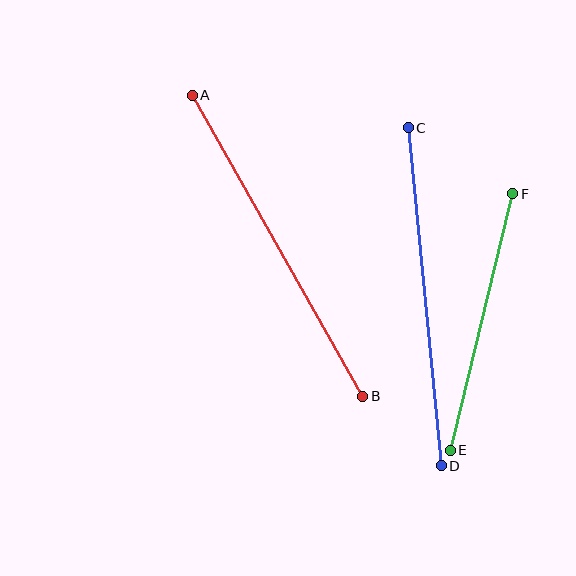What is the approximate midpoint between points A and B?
The midpoint is at approximately (277, 246) pixels.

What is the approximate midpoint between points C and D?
The midpoint is at approximately (425, 297) pixels.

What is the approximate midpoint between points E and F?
The midpoint is at approximately (482, 322) pixels.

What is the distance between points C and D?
The distance is approximately 340 pixels.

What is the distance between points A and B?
The distance is approximately 346 pixels.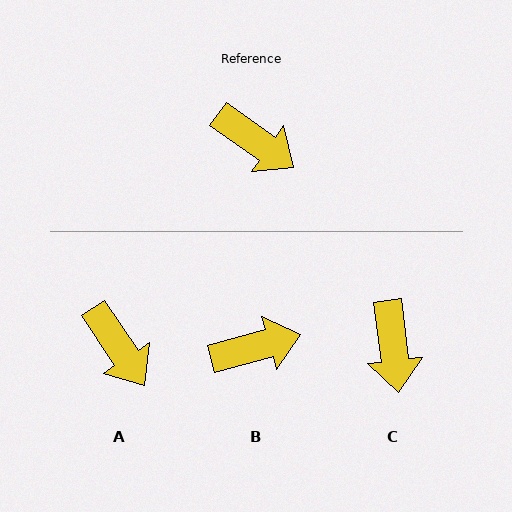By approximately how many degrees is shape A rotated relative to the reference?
Approximately 21 degrees clockwise.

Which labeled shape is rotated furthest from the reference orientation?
B, about 51 degrees away.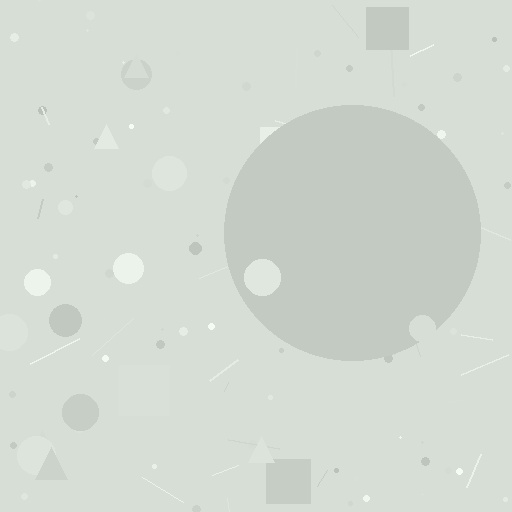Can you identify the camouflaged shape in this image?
The camouflaged shape is a circle.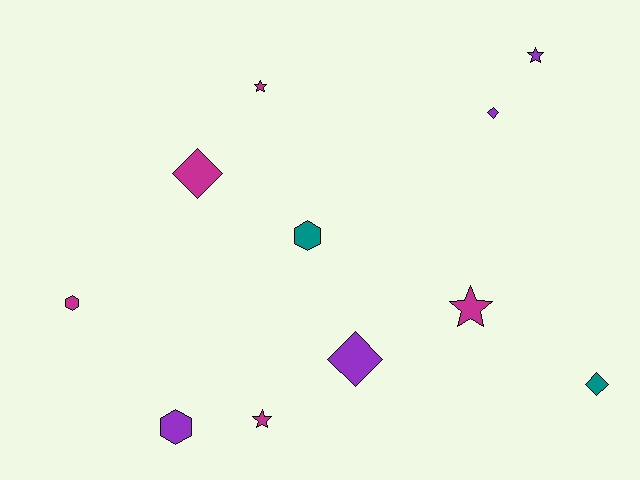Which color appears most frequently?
Magenta, with 5 objects.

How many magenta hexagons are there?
There is 1 magenta hexagon.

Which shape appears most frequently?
Star, with 4 objects.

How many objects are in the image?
There are 11 objects.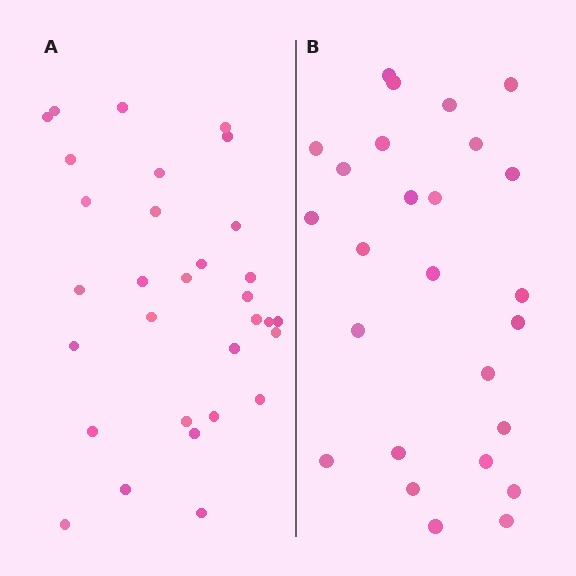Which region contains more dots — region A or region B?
Region A (the left region) has more dots.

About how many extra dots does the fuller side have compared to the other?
Region A has about 5 more dots than region B.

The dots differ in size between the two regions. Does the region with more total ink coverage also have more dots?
No. Region B has more total ink coverage because its dots are larger, but region A actually contains more individual dots. Total area can be misleading — the number of items is what matters here.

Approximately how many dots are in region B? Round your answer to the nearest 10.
About 30 dots. (The exact count is 26, which rounds to 30.)